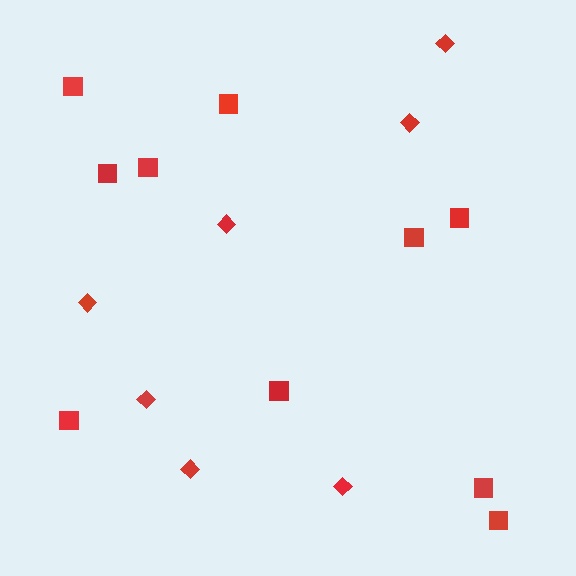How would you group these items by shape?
There are 2 groups: one group of squares (10) and one group of diamonds (7).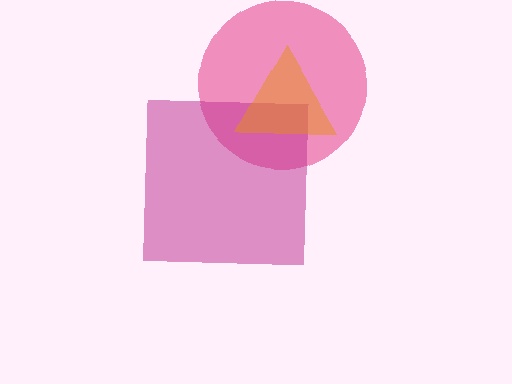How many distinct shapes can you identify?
There are 3 distinct shapes: a pink circle, a magenta square, an orange triangle.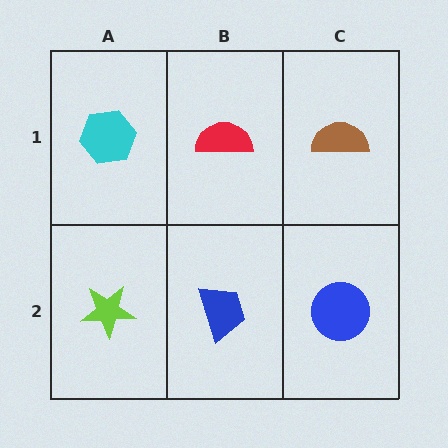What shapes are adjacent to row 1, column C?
A blue circle (row 2, column C), a red semicircle (row 1, column B).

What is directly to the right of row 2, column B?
A blue circle.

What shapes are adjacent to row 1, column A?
A lime star (row 2, column A), a red semicircle (row 1, column B).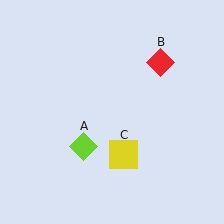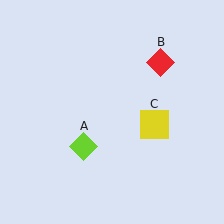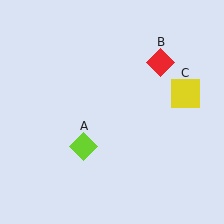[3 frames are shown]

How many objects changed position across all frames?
1 object changed position: yellow square (object C).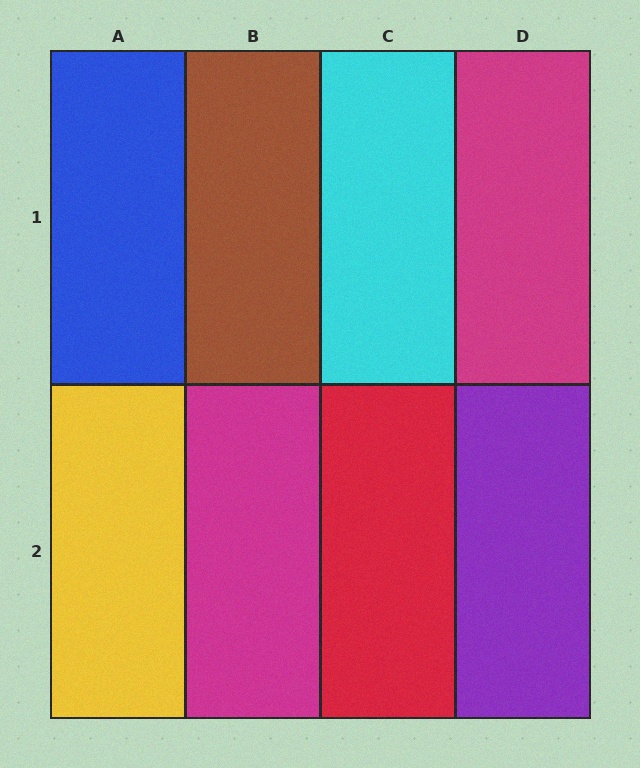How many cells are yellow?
1 cell is yellow.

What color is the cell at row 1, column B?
Brown.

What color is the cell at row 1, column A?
Blue.